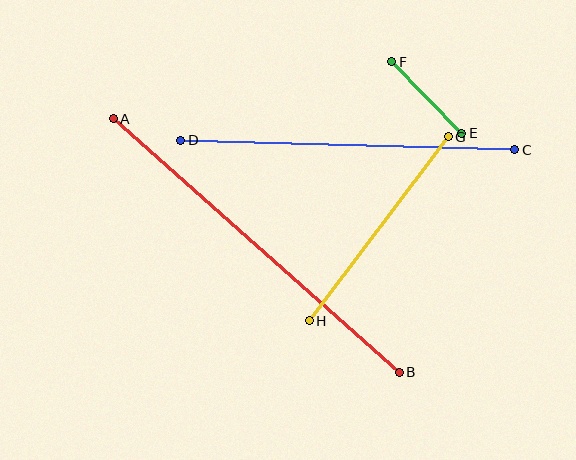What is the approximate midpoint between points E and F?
The midpoint is at approximately (427, 98) pixels.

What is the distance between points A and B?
The distance is approximately 382 pixels.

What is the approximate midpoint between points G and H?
The midpoint is at approximately (379, 229) pixels.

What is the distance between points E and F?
The distance is approximately 100 pixels.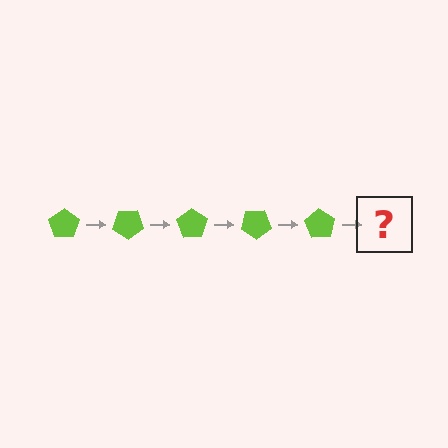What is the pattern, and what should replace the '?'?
The pattern is that the pentagon rotates 35 degrees each step. The '?' should be a lime pentagon rotated 175 degrees.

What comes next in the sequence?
The next element should be a lime pentagon rotated 175 degrees.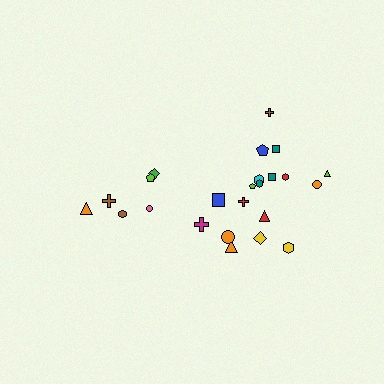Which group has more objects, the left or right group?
The right group.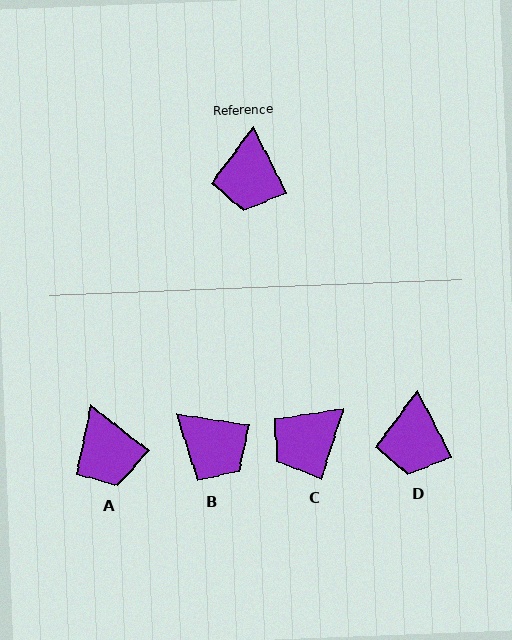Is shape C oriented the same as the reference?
No, it is off by about 45 degrees.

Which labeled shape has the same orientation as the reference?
D.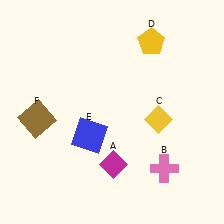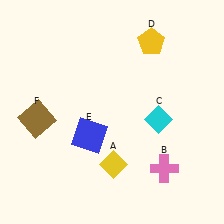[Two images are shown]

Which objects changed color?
A changed from magenta to yellow. C changed from yellow to cyan.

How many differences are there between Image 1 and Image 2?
There are 2 differences between the two images.